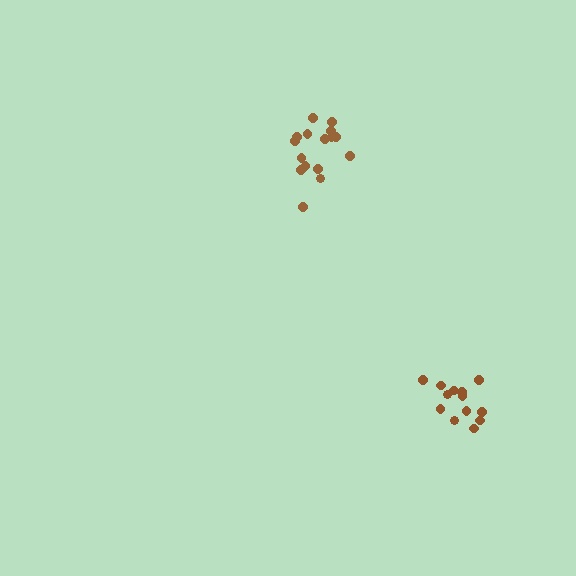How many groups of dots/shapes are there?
There are 2 groups.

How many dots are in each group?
Group 1: 16 dots, Group 2: 13 dots (29 total).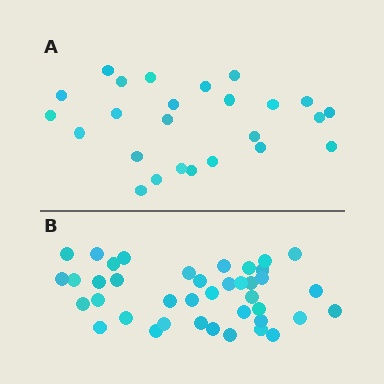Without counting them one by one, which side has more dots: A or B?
Region B (the bottom region) has more dots.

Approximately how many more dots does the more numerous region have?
Region B has approximately 15 more dots than region A.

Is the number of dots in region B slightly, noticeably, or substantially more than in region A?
Region B has substantially more. The ratio is roughly 1.6 to 1.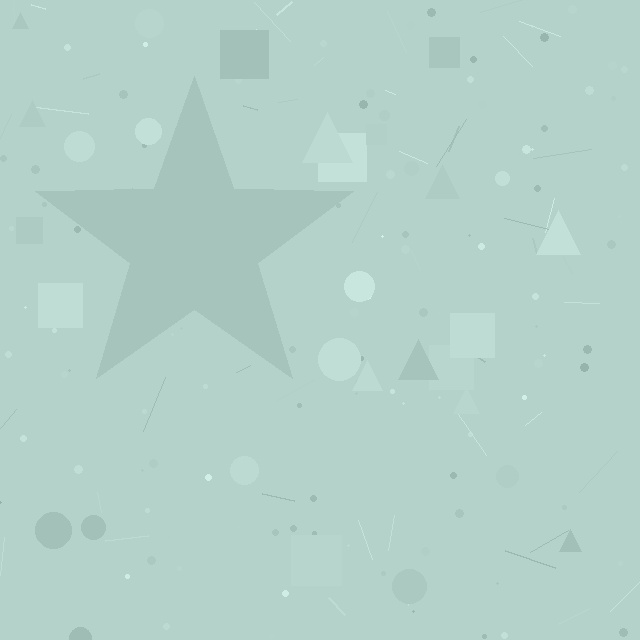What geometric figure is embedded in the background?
A star is embedded in the background.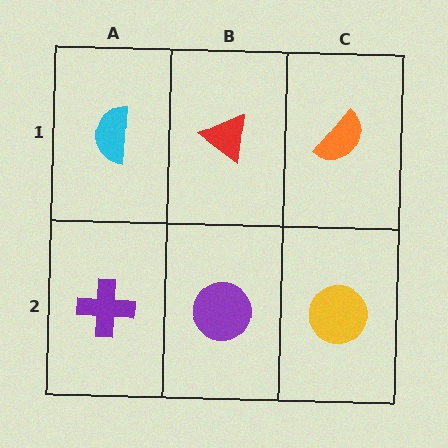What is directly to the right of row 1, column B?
An orange semicircle.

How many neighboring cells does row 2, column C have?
2.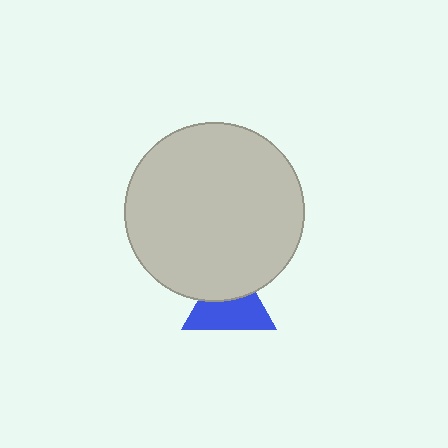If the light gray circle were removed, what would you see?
You would see the complete blue triangle.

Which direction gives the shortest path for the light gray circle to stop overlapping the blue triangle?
Moving up gives the shortest separation.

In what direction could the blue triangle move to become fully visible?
The blue triangle could move down. That would shift it out from behind the light gray circle entirely.